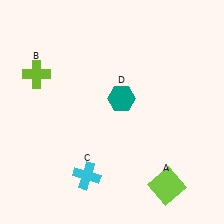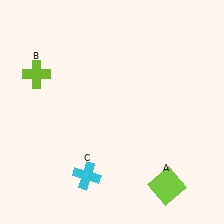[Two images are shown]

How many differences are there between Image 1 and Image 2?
There is 1 difference between the two images.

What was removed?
The teal hexagon (D) was removed in Image 2.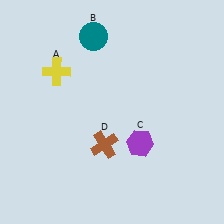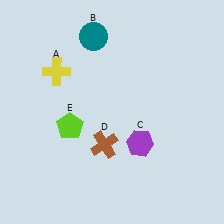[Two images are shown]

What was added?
A lime pentagon (E) was added in Image 2.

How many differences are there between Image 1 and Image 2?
There is 1 difference between the two images.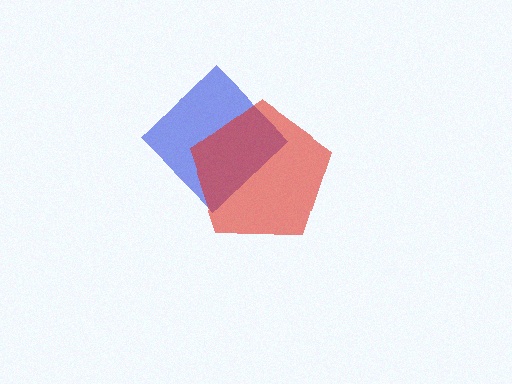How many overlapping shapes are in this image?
There are 2 overlapping shapes in the image.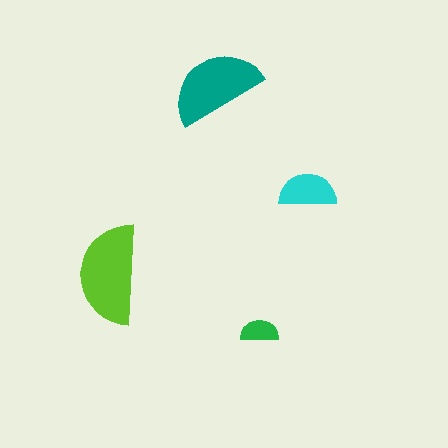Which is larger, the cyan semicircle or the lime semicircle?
The lime one.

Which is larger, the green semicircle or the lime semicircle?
The lime one.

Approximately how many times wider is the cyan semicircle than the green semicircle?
About 1.5 times wider.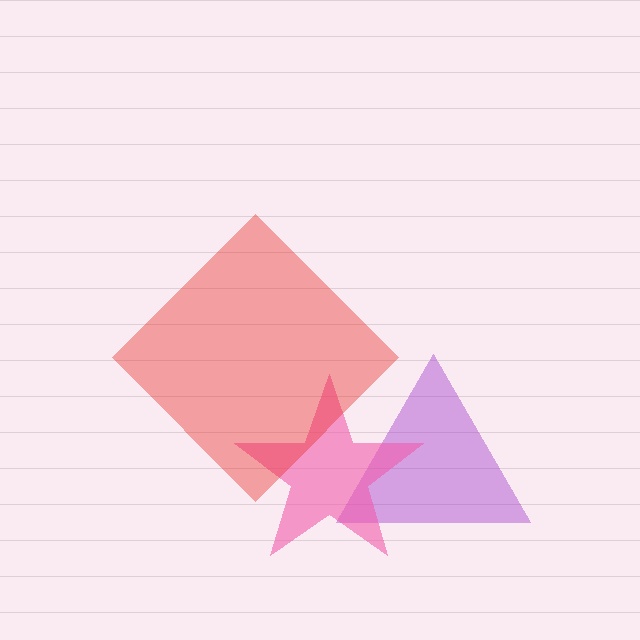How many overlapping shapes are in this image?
There are 3 overlapping shapes in the image.